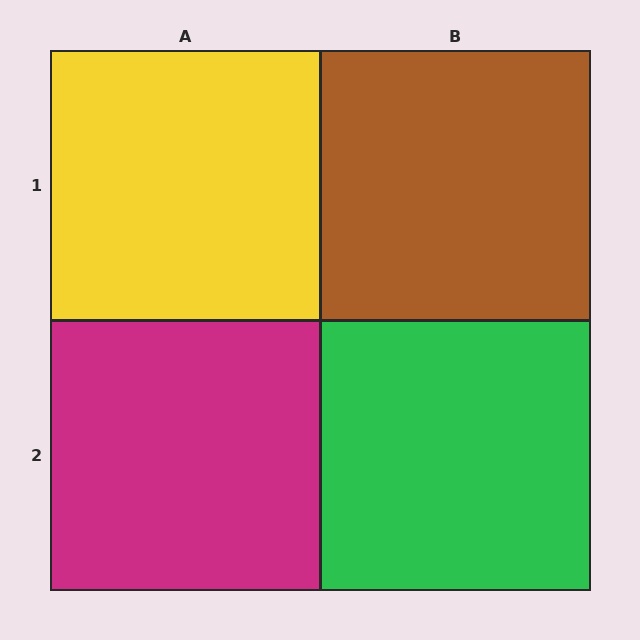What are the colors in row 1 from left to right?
Yellow, brown.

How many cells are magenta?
1 cell is magenta.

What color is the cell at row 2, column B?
Green.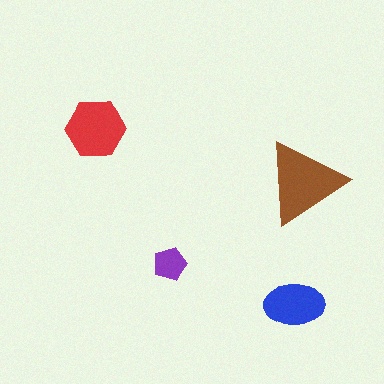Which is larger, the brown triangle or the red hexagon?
The brown triangle.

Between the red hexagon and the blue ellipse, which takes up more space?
The red hexagon.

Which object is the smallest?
The purple pentagon.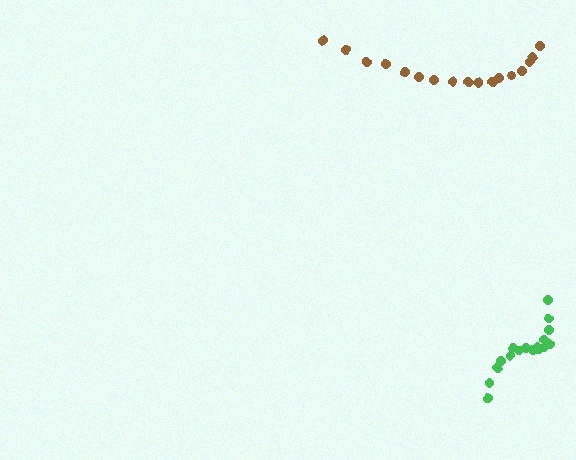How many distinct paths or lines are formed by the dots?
There are 2 distinct paths.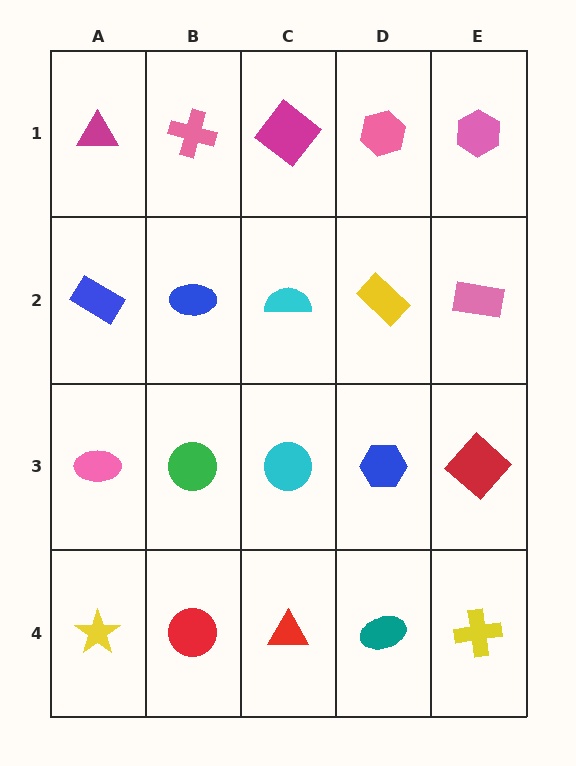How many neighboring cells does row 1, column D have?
3.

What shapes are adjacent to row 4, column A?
A pink ellipse (row 3, column A), a red circle (row 4, column B).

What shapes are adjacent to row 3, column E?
A pink rectangle (row 2, column E), a yellow cross (row 4, column E), a blue hexagon (row 3, column D).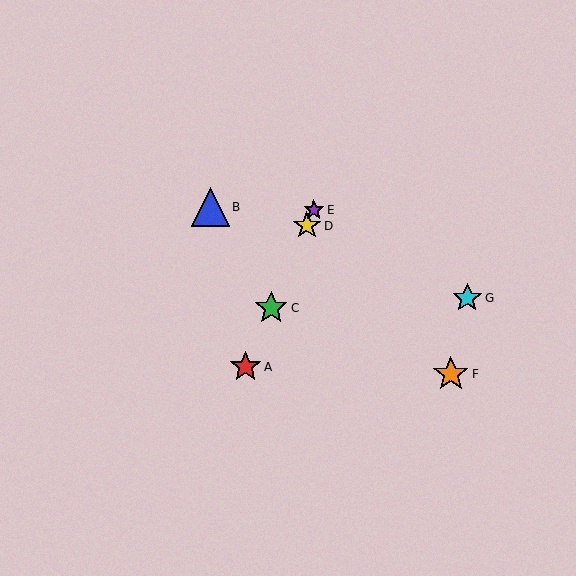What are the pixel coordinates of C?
Object C is at (271, 308).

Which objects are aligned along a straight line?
Objects A, C, D, E are aligned along a straight line.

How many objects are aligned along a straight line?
4 objects (A, C, D, E) are aligned along a straight line.